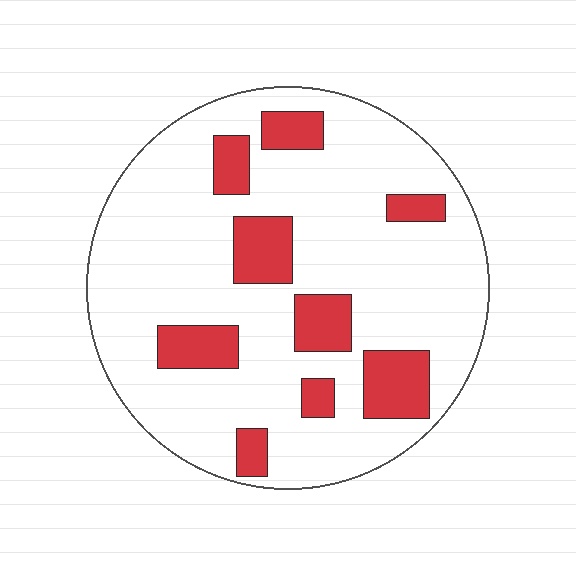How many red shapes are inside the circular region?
9.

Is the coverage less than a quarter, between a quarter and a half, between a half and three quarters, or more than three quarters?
Less than a quarter.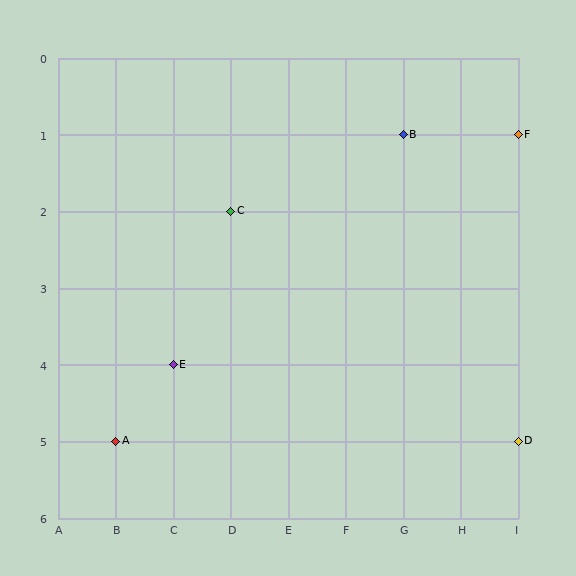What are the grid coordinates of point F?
Point F is at grid coordinates (I, 1).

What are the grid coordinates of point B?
Point B is at grid coordinates (G, 1).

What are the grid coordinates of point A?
Point A is at grid coordinates (B, 5).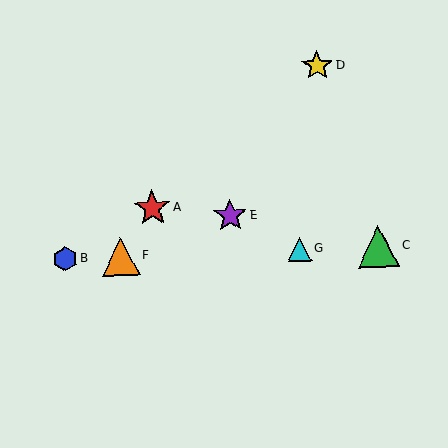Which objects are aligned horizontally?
Objects B, C, F, G are aligned horizontally.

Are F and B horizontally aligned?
Yes, both are at y≈257.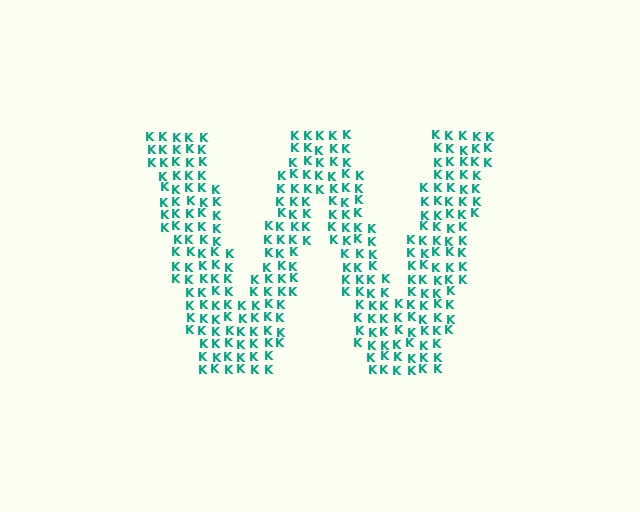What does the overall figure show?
The overall figure shows the letter W.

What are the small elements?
The small elements are letter K's.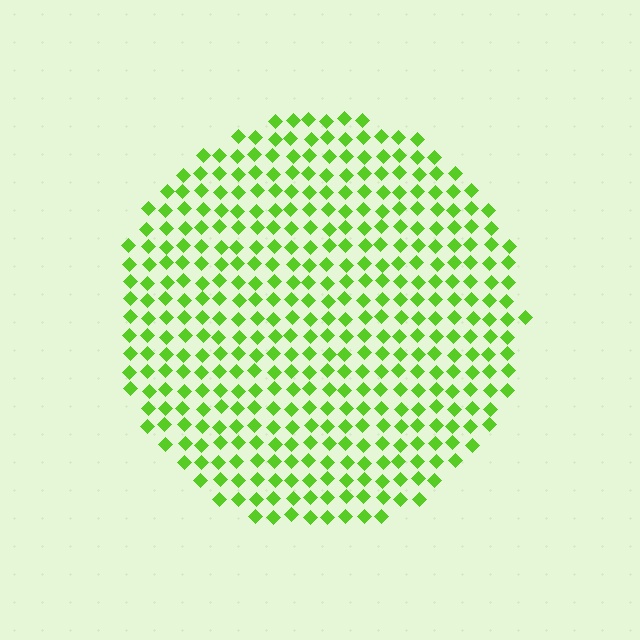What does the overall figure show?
The overall figure shows a circle.